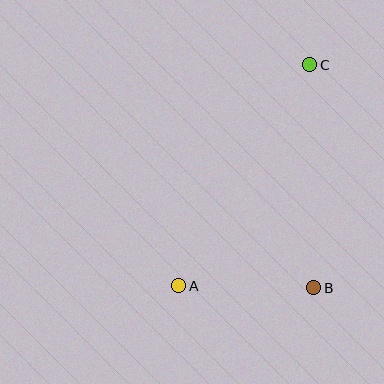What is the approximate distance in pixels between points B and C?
The distance between B and C is approximately 223 pixels.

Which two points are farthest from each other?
Points A and C are farthest from each other.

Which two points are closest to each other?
Points A and B are closest to each other.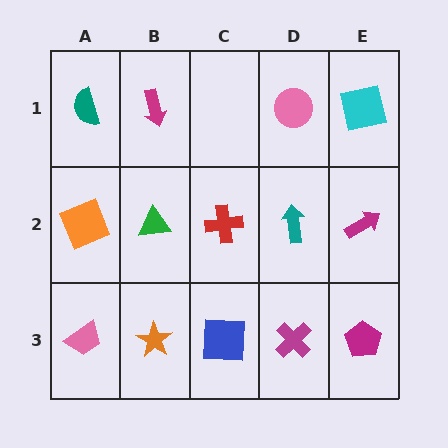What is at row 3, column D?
A magenta cross.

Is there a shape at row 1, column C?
No, that cell is empty.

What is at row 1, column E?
A cyan square.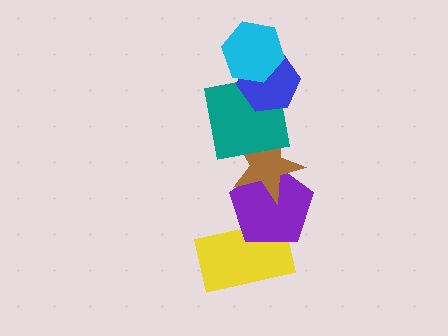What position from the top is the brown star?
The brown star is 4th from the top.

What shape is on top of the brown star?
The teal square is on top of the brown star.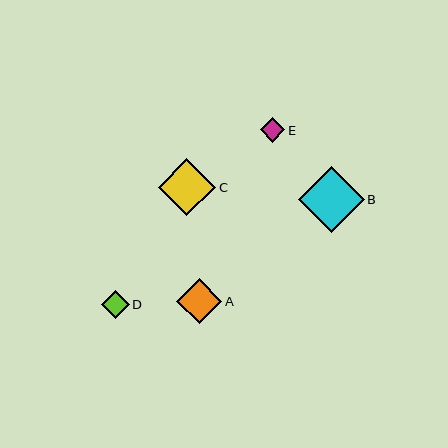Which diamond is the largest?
Diamond B is the largest with a size of approximately 66 pixels.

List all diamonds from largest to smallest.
From largest to smallest: B, C, A, D, E.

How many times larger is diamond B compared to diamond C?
Diamond B is approximately 1.2 times the size of diamond C.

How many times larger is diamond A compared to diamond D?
Diamond A is approximately 1.6 times the size of diamond D.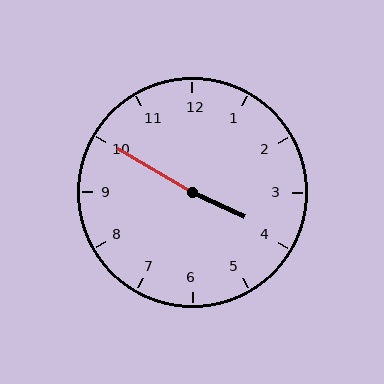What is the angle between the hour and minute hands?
Approximately 175 degrees.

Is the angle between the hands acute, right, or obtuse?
It is obtuse.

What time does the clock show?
3:50.